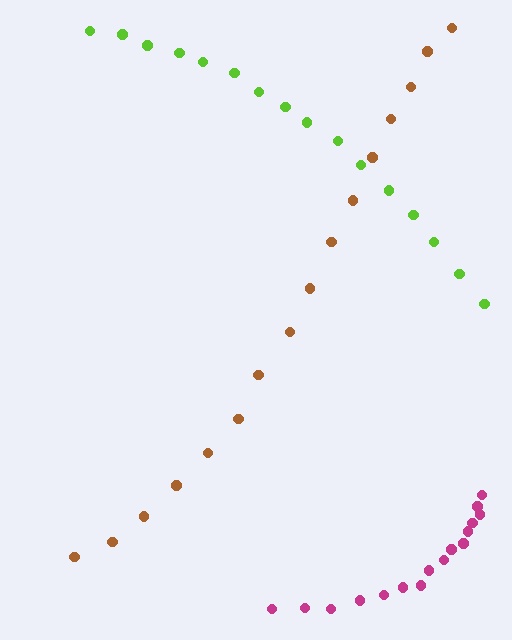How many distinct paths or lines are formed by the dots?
There are 3 distinct paths.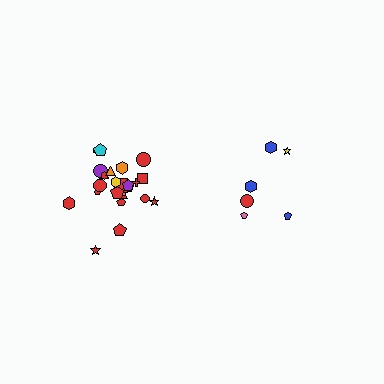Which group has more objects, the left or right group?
The left group.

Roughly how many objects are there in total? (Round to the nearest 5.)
Roughly 30 objects in total.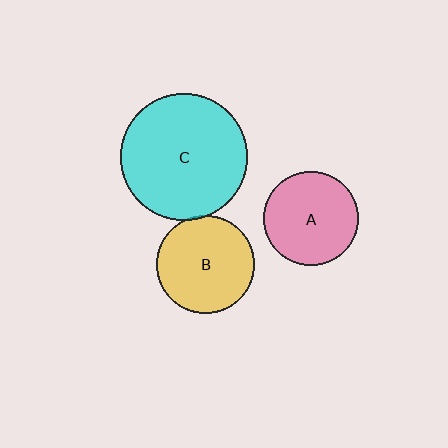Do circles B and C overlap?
Yes.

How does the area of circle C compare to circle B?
Approximately 1.7 times.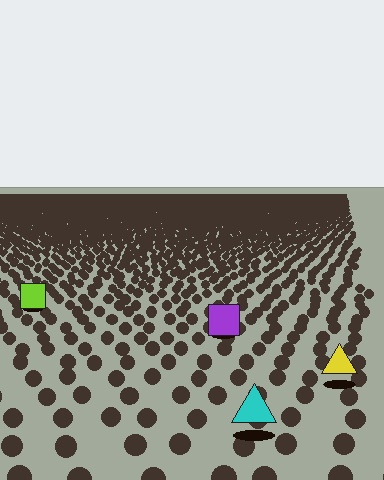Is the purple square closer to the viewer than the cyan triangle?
No. The cyan triangle is closer — you can tell from the texture gradient: the ground texture is coarser near it.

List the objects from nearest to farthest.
From nearest to farthest: the cyan triangle, the yellow triangle, the purple square, the lime square.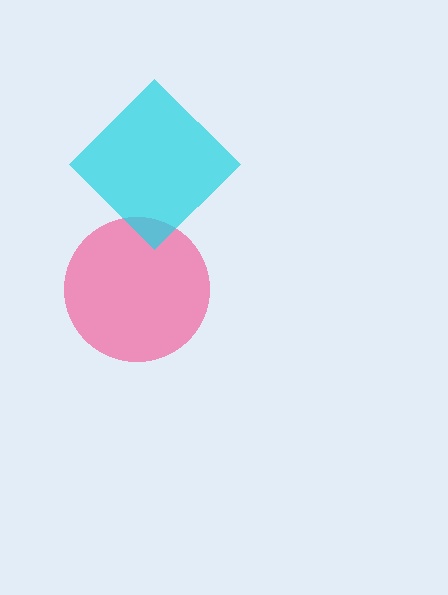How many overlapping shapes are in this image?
There are 2 overlapping shapes in the image.